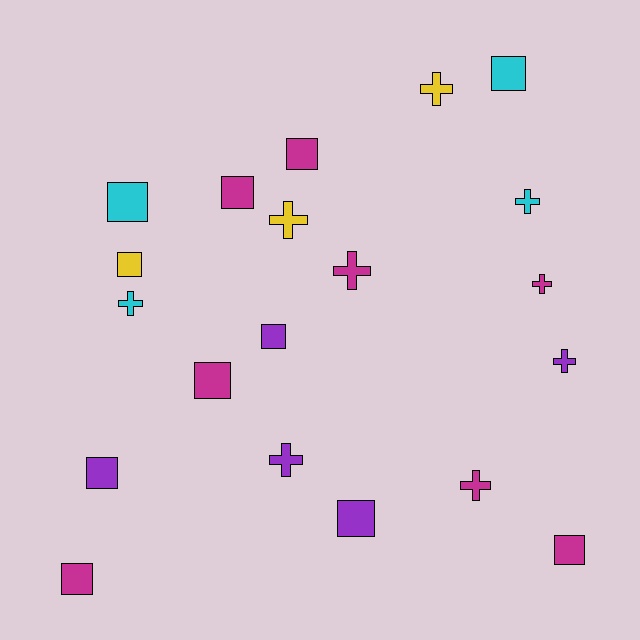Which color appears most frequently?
Magenta, with 8 objects.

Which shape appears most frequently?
Square, with 11 objects.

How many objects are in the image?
There are 20 objects.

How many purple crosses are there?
There are 2 purple crosses.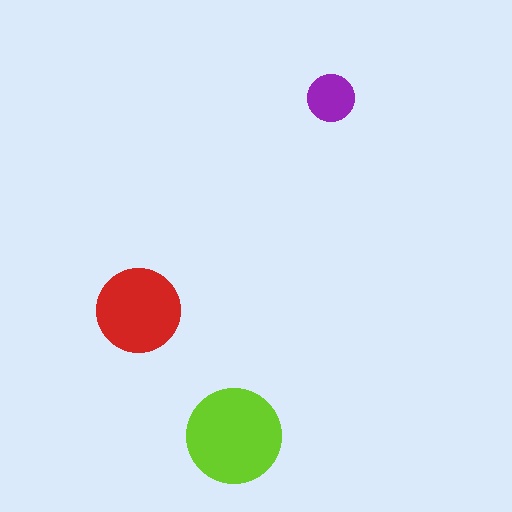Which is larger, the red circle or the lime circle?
The lime one.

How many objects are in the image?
There are 3 objects in the image.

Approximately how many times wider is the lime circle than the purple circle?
About 2 times wider.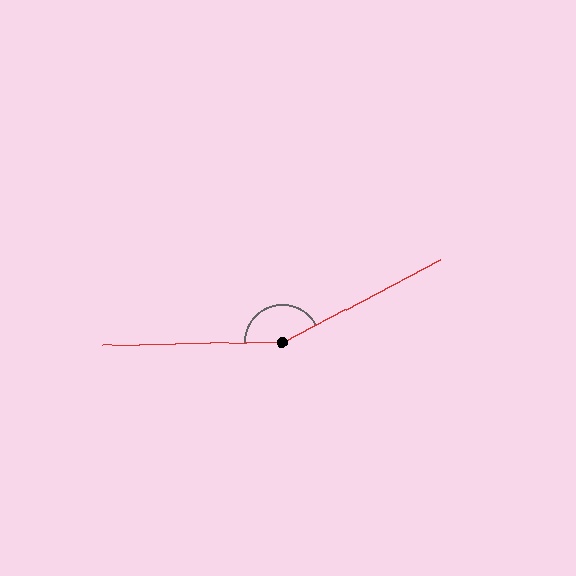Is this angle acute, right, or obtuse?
It is obtuse.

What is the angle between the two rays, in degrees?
Approximately 154 degrees.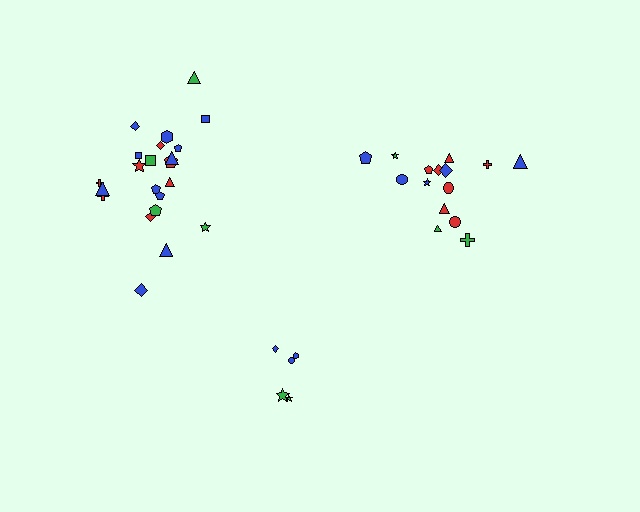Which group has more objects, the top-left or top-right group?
The top-left group.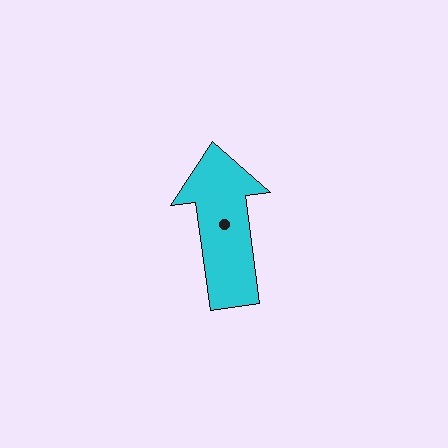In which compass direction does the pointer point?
North.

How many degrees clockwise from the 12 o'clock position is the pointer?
Approximately 352 degrees.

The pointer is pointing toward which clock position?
Roughly 12 o'clock.